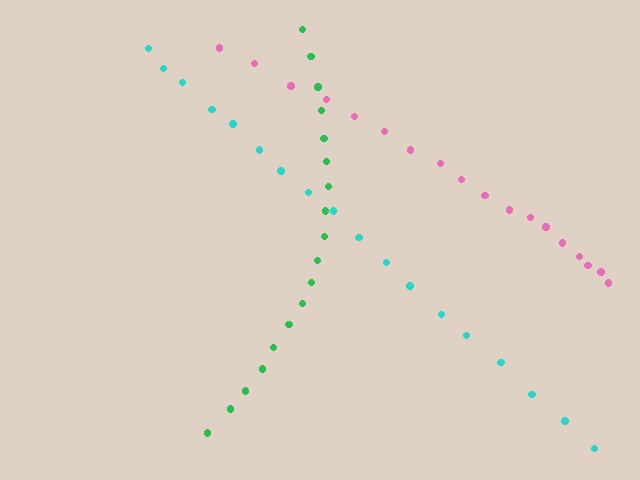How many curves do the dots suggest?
There are 3 distinct paths.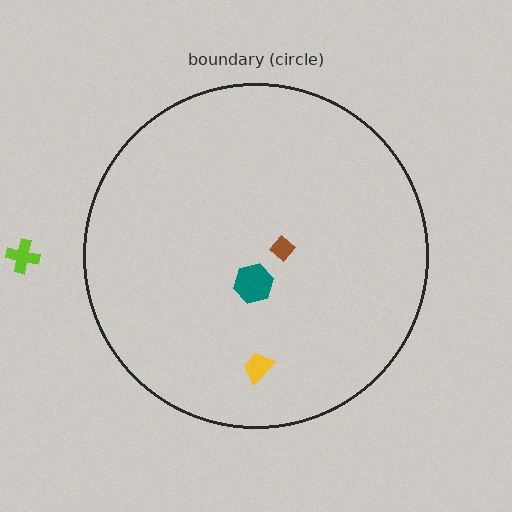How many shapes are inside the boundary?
3 inside, 1 outside.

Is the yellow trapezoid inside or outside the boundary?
Inside.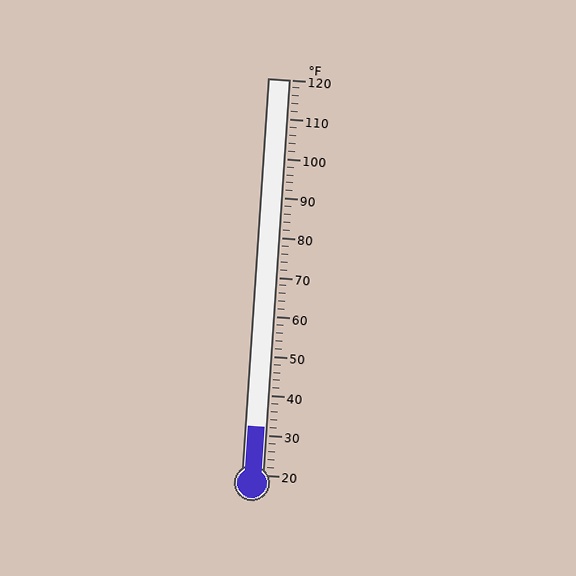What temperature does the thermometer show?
The thermometer shows approximately 32°F.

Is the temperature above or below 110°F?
The temperature is below 110°F.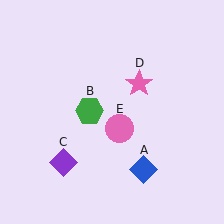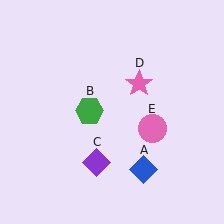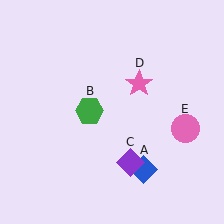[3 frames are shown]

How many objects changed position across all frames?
2 objects changed position: purple diamond (object C), pink circle (object E).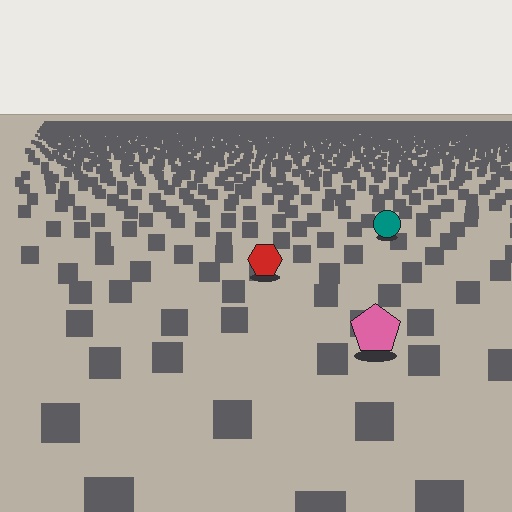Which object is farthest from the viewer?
The teal circle is farthest from the viewer. It appears smaller and the ground texture around it is denser.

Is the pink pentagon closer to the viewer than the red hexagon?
Yes. The pink pentagon is closer — you can tell from the texture gradient: the ground texture is coarser near it.